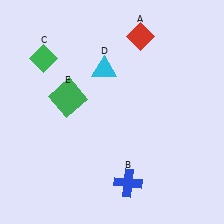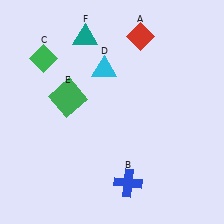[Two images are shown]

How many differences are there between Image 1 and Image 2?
There is 1 difference between the two images.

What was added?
A teal triangle (F) was added in Image 2.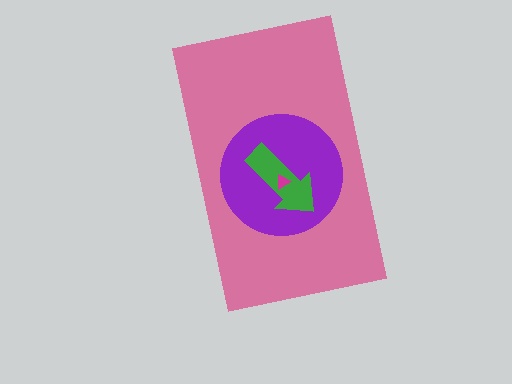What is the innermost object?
The magenta triangle.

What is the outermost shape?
The pink rectangle.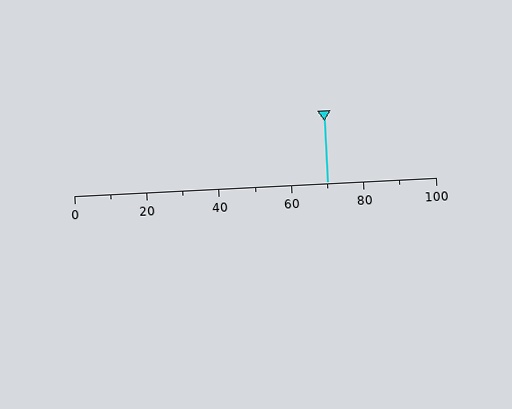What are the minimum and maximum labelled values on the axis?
The axis runs from 0 to 100.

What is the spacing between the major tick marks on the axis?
The major ticks are spaced 20 apart.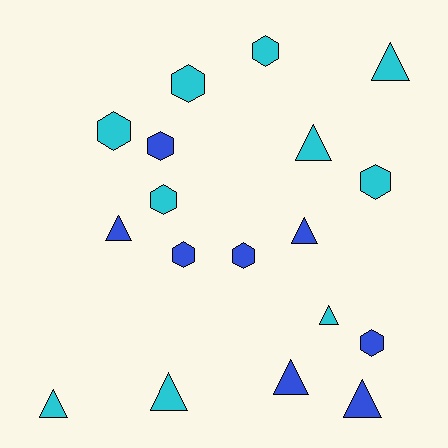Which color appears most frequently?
Cyan, with 10 objects.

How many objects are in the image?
There are 18 objects.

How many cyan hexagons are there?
There are 5 cyan hexagons.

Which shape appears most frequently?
Hexagon, with 9 objects.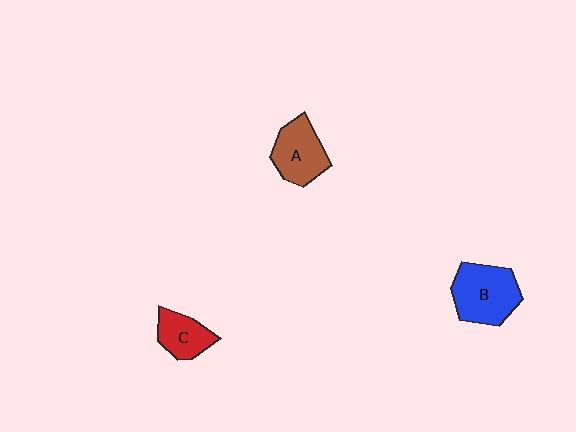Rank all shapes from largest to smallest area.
From largest to smallest: B (blue), A (brown), C (red).